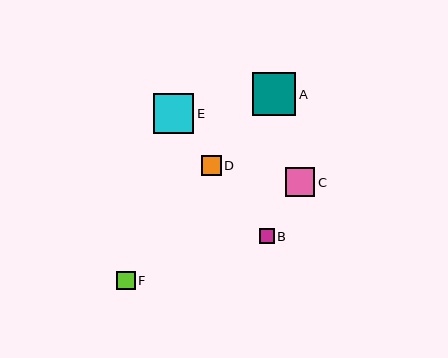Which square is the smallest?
Square B is the smallest with a size of approximately 15 pixels.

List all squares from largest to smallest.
From largest to smallest: A, E, C, D, F, B.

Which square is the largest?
Square A is the largest with a size of approximately 43 pixels.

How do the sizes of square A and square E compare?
Square A and square E are approximately the same size.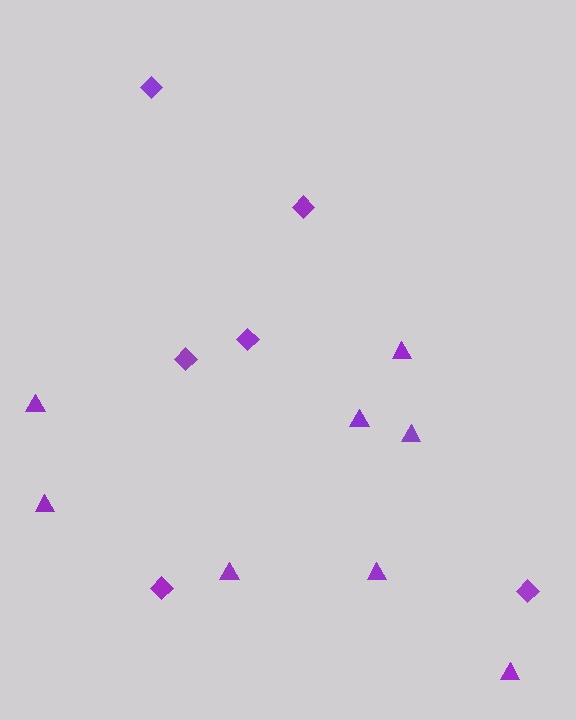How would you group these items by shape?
There are 2 groups: one group of triangles (8) and one group of diamonds (6).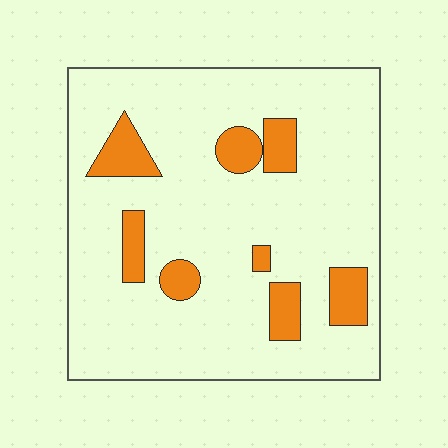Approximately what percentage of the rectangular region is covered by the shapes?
Approximately 15%.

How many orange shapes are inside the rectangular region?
8.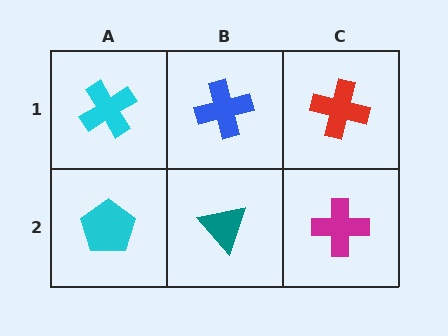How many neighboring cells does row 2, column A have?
2.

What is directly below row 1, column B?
A teal triangle.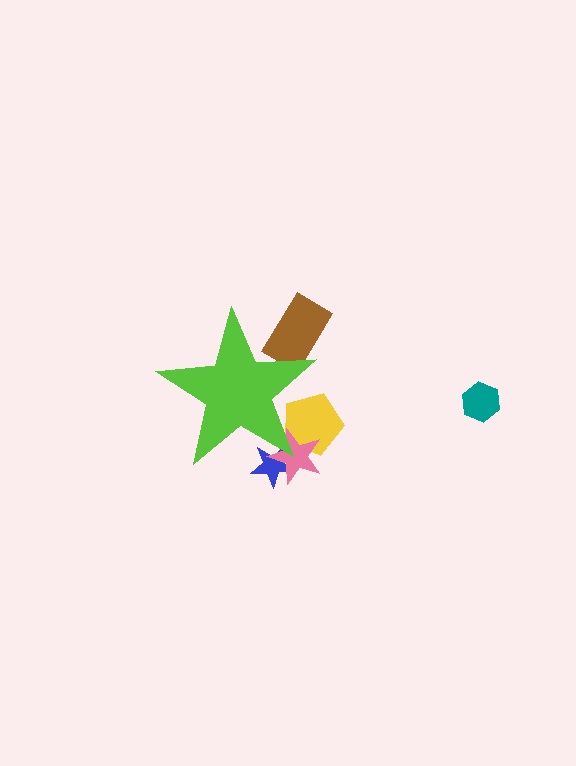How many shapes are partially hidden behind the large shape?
4 shapes are partially hidden.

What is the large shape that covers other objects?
A lime star.